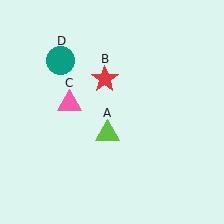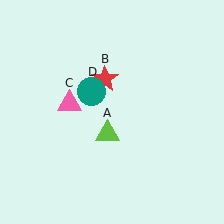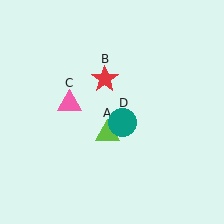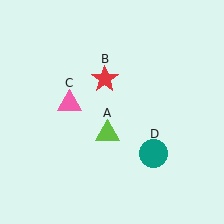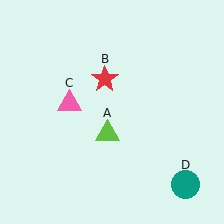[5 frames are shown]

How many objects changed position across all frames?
1 object changed position: teal circle (object D).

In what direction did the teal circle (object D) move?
The teal circle (object D) moved down and to the right.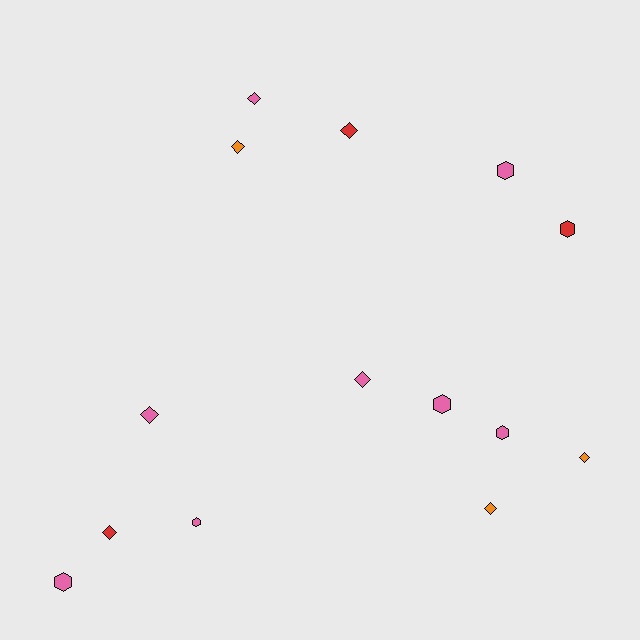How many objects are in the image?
There are 14 objects.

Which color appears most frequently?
Pink, with 8 objects.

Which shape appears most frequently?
Diamond, with 8 objects.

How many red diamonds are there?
There are 2 red diamonds.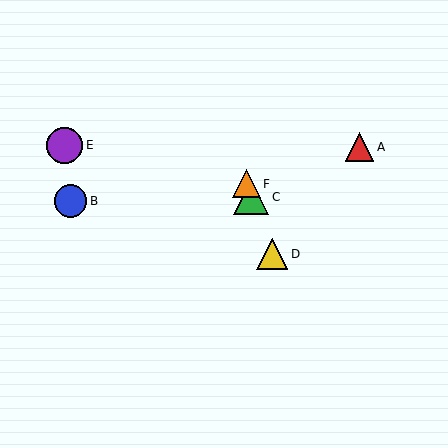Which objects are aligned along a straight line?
Objects C, D, F are aligned along a straight line.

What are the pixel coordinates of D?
Object D is at (272, 254).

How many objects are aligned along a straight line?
3 objects (C, D, F) are aligned along a straight line.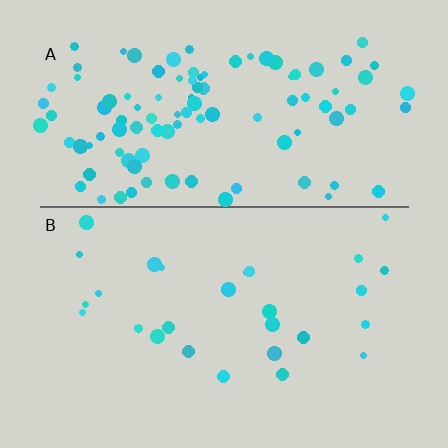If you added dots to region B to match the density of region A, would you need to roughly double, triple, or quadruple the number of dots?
Approximately quadruple.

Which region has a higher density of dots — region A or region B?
A (the top).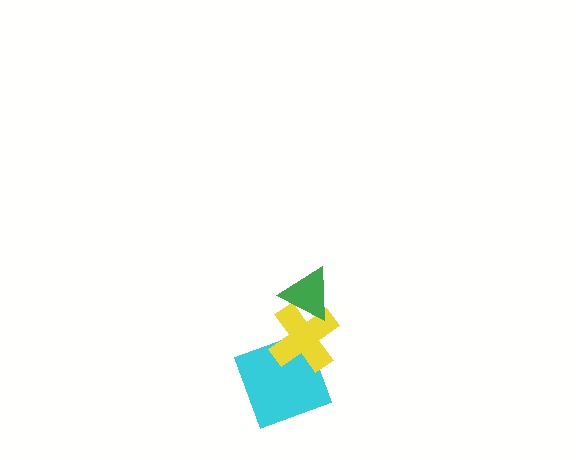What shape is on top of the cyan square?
The yellow cross is on top of the cyan square.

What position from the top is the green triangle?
The green triangle is 1st from the top.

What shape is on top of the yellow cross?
The green triangle is on top of the yellow cross.